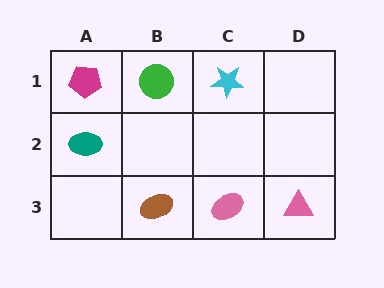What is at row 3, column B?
A brown ellipse.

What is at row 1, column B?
A green circle.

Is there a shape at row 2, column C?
No, that cell is empty.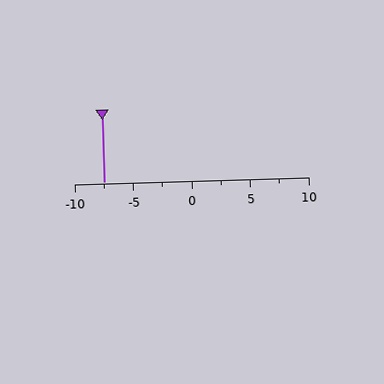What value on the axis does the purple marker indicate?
The marker indicates approximately -7.5.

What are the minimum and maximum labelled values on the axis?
The axis runs from -10 to 10.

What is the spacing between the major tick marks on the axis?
The major ticks are spaced 5 apart.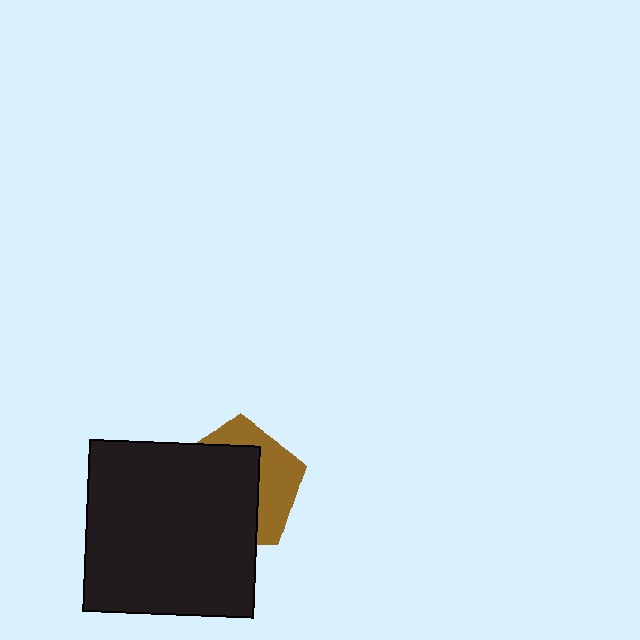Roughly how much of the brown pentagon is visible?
A small part of it is visible (roughly 38%).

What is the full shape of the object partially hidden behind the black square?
The partially hidden object is a brown pentagon.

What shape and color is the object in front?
The object in front is a black square.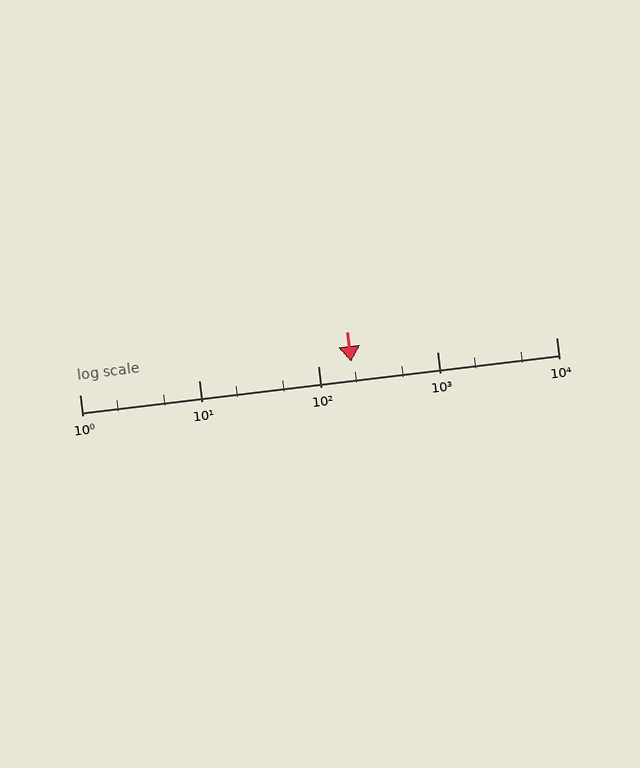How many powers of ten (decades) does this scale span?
The scale spans 4 decades, from 1 to 10000.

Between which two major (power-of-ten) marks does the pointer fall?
The pointer is between 100 and 1000.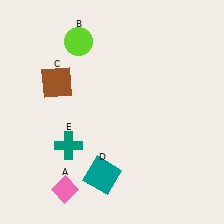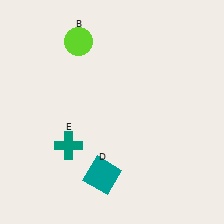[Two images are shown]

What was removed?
The pink diamond (A), the brown square (C) were removed in Image 2.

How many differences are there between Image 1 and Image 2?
There are 2 differences between the two images.